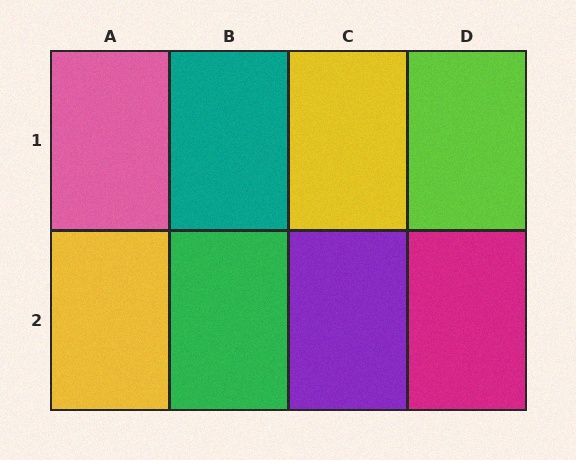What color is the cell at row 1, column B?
Teal.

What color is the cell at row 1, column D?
Lime.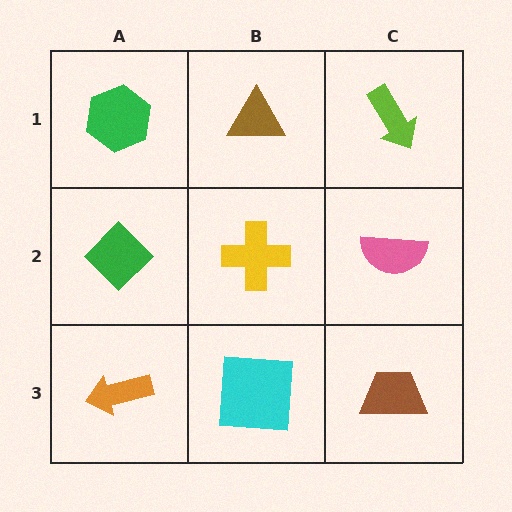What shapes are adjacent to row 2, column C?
A lime arrow (row 1, column C), a brown trapezoid (row 3, column C), a yellow cross (row 2, column B).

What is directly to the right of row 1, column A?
A brown triangle.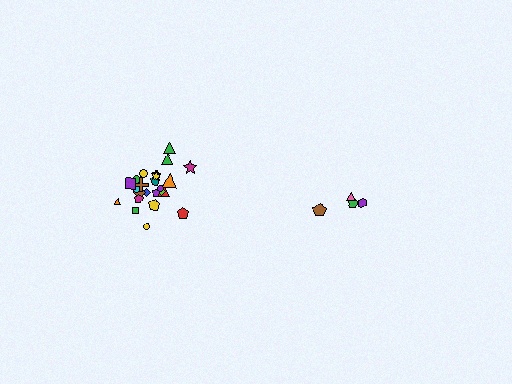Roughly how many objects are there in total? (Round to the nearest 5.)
Roughly 30 objects in total.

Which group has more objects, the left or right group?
The left group.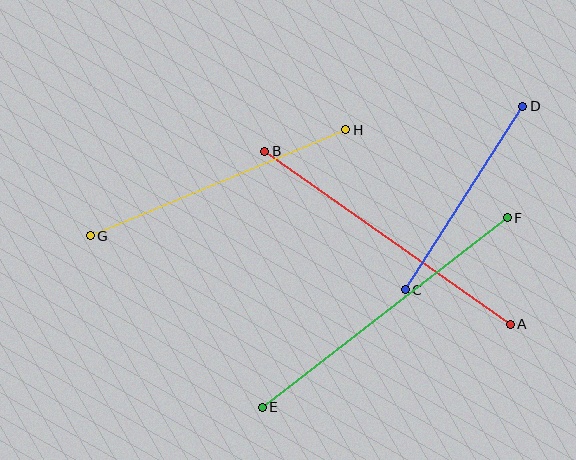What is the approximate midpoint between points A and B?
The midpoint is at approximately (387, 238) pixels.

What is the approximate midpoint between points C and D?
The midpoint is at approximately (464, 198) pixels.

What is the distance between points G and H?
The distance is approximately 277 pixels.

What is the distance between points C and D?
The distance is approximately 218 pixels.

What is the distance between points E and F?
The distance is approximately 310 pixels.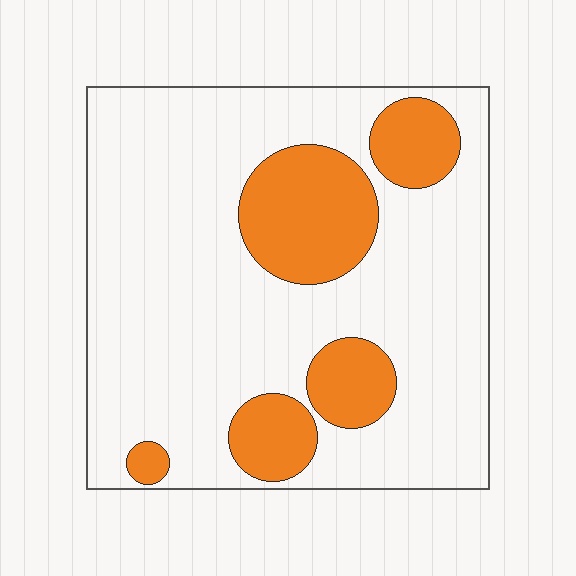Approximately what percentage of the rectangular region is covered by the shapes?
Approximately 20%.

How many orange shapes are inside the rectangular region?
5.